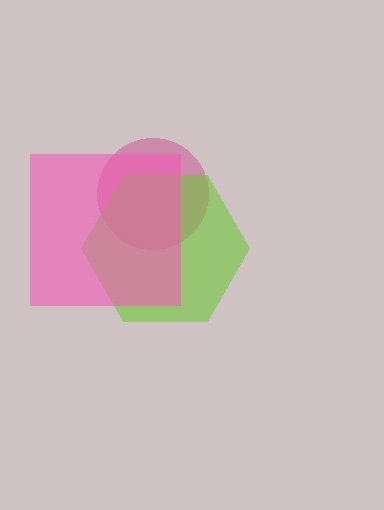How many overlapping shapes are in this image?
There are 3 overlapping shapes in the image.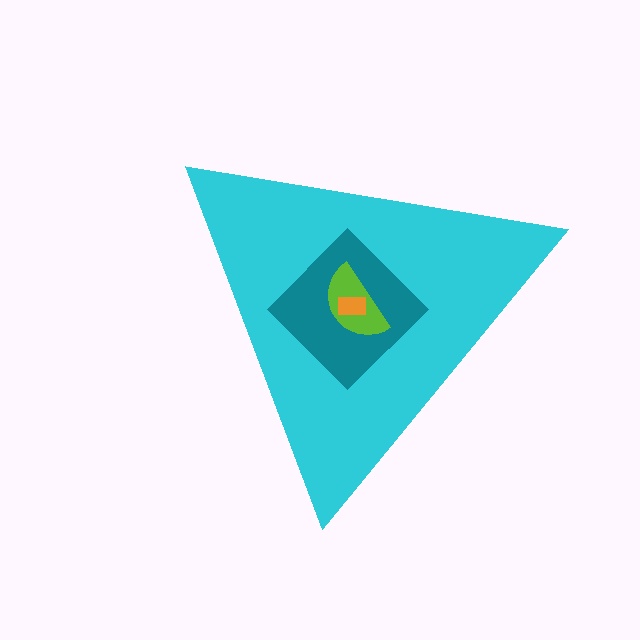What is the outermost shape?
The cyan triangle.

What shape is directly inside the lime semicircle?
The orange rectangle.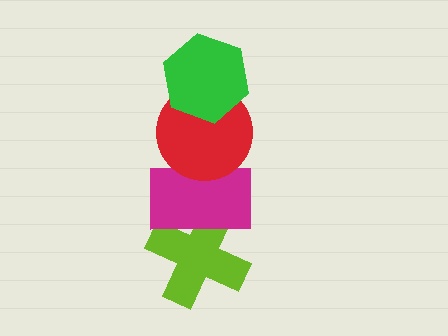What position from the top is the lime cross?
The lime cross is 4th from the top.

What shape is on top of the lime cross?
The magenta rectangle is on top of the lime cross.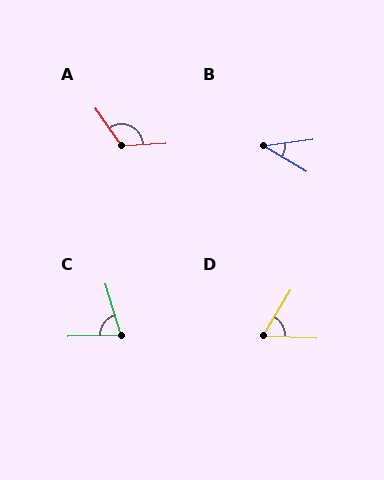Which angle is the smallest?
B, at approximately 38 degrees.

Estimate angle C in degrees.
Approximately 75 degrees.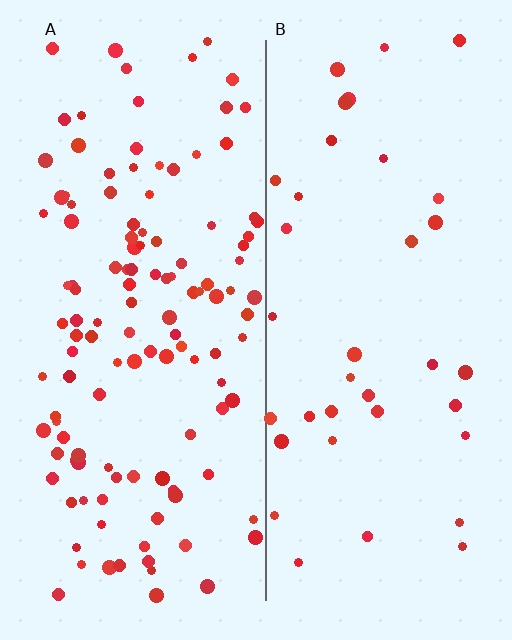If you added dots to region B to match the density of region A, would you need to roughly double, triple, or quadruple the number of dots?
Approximately triple.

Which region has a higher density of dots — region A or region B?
A (the left).